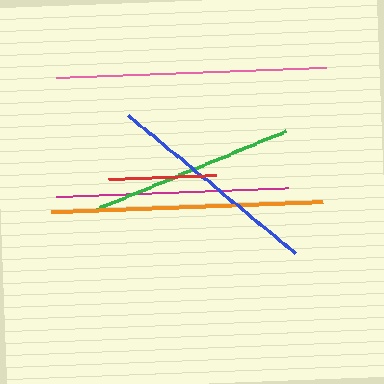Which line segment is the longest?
The orange line is the longest at approximately 272 pixels.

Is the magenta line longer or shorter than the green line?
The magenta line is longer than the green line.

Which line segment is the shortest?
The red line is the shortest at approximately 109 pixels.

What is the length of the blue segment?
The blue segment is approximately 216 pixels long.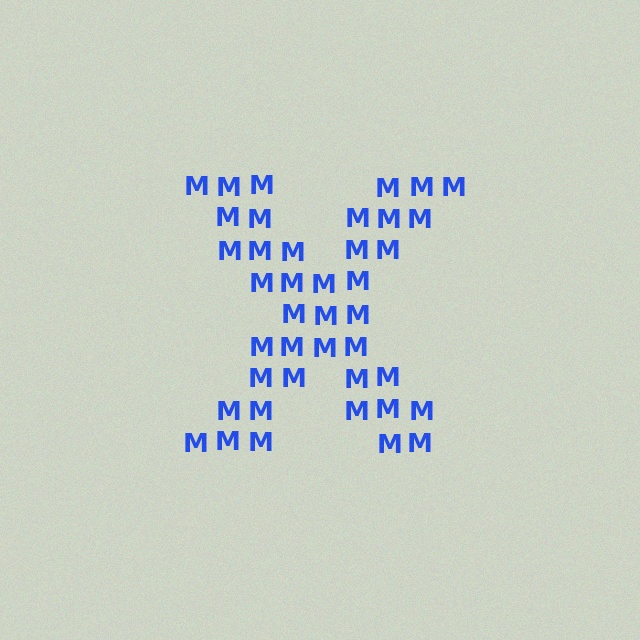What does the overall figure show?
The overall figure shows the letter X.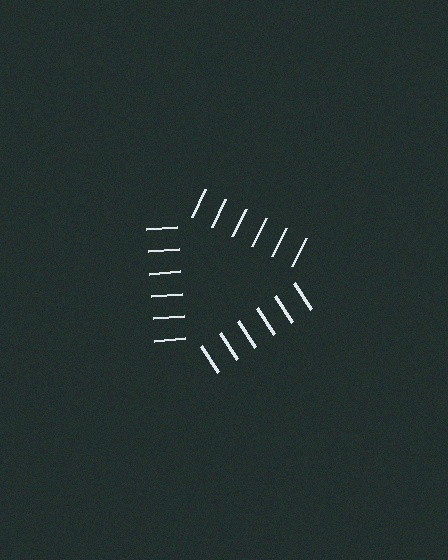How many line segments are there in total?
18 — 6 along each of the 3 edges.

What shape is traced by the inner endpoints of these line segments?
An illusory triangle — the line segments terminate on its edges but no continuous stroke is drawn.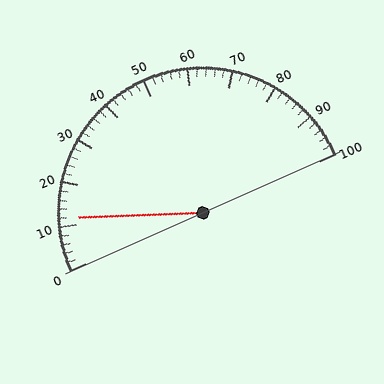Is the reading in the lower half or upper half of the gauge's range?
The reading is in the lower half of the range (0 to 100).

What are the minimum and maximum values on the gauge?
The gauge ranges from 0 to 100.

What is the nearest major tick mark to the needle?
The nearest major tick mark is 10.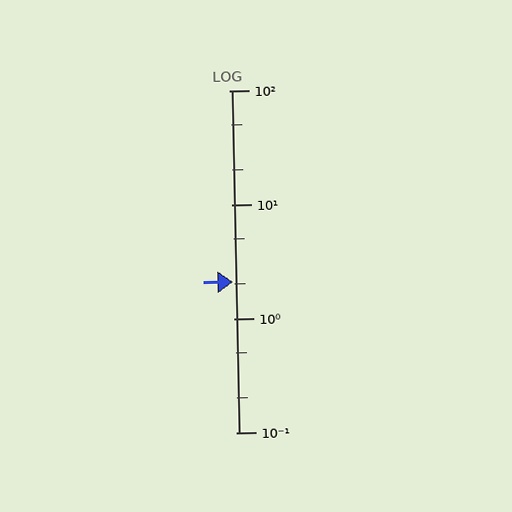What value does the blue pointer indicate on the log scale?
The pointer indicates approximately 2.1.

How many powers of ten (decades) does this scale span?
The scale spans 3 decades, from 0.1 to 100.